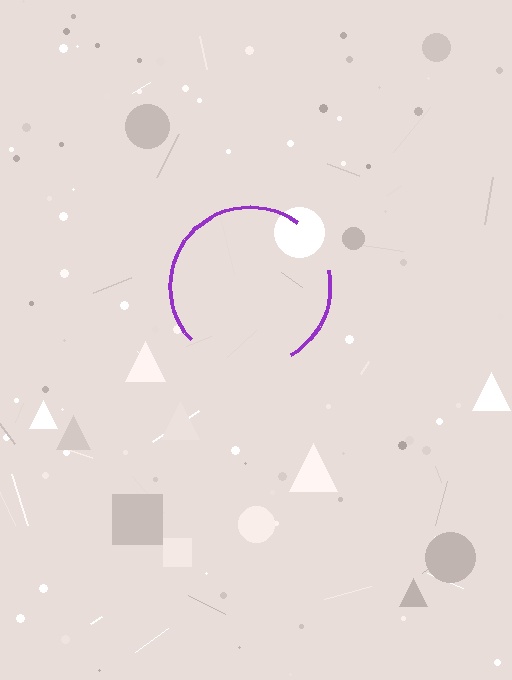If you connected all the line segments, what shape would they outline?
They would outline a circle.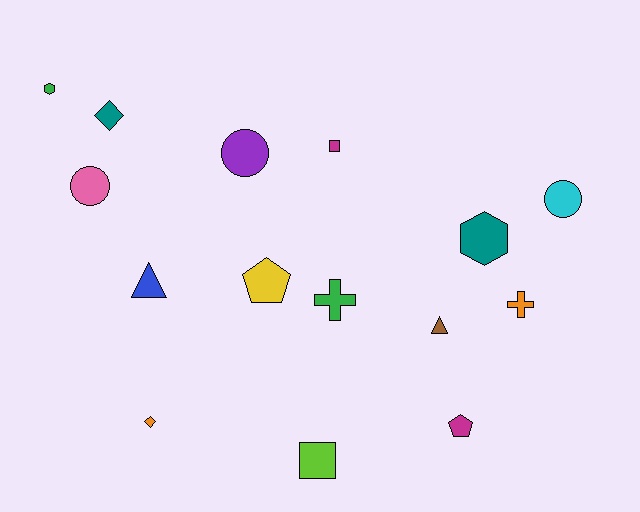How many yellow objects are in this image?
There is 1 yellow object.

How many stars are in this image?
There are no stars.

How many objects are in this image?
There are 15 objects.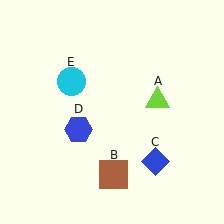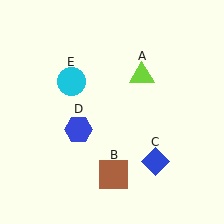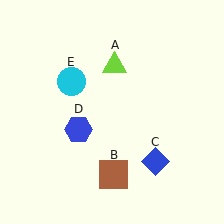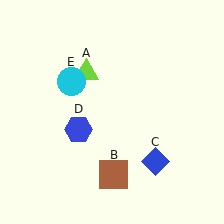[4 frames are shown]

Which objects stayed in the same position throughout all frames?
Brown square (object B) and blue diamond (object C) and blue hexagon (object D) and cyan circle (object E) remained stationary.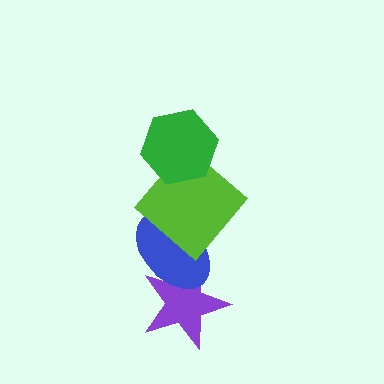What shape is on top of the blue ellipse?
The lime diamond is on top of the blue ellipse.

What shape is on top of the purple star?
The blue ellipse is on top of the purple star.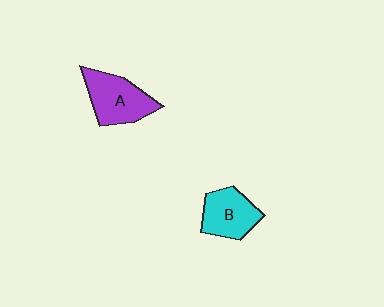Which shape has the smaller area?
Shape B (cyan).